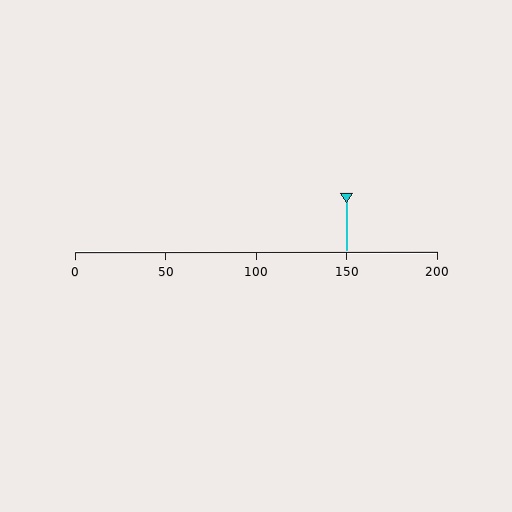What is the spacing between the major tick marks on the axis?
The major ticks are spaced 50 apart.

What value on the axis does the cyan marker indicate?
The marker indicates approximately 150.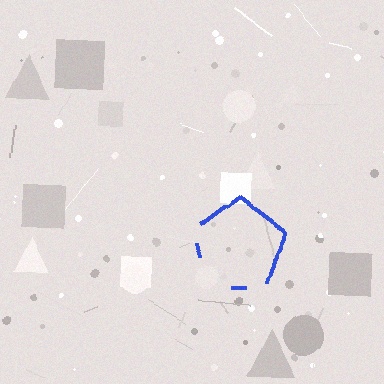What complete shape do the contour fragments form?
The contour fragments form a pentagon.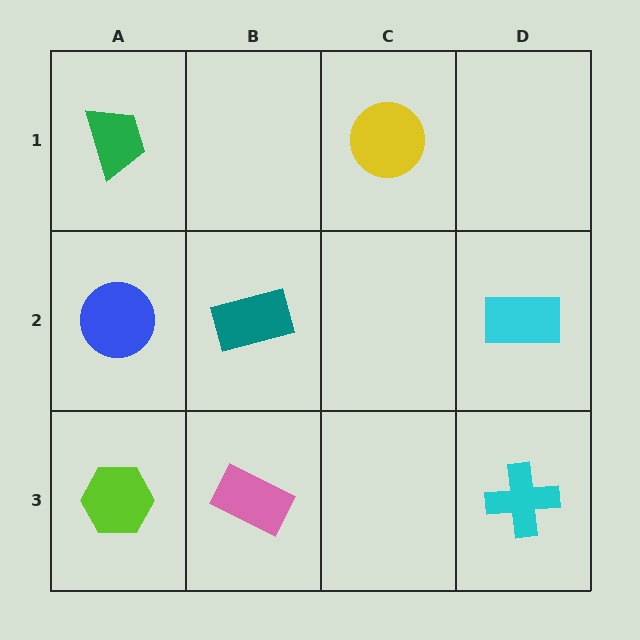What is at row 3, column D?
A cyan cross.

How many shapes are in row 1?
2 shapes.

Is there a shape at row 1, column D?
No, that cell is empty.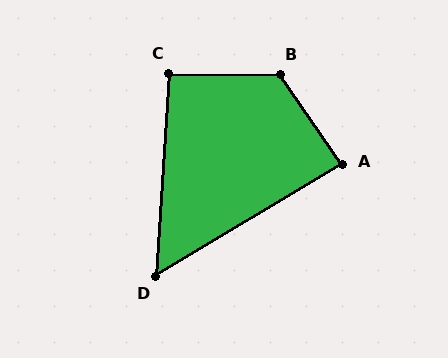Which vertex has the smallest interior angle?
D, at approximately 55 degrees.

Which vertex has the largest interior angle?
B, at approximately 125 degrees.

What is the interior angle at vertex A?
Approximately 87 degrees (approximately right).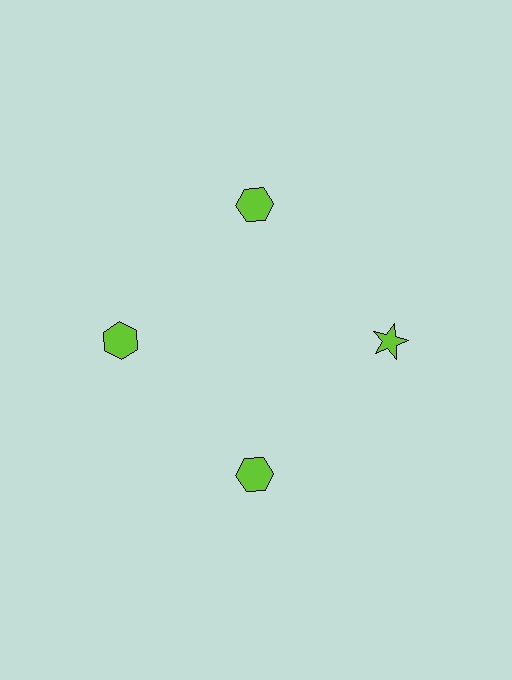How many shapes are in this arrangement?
There are 4 shapes arranged in a ring pattern.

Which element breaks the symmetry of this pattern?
The lime star at roughly the 3 o'clock position breaks the symmetry. All other shapes are lime hexagons.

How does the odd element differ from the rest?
It has a different shape: star instead of hexagon.